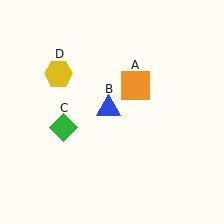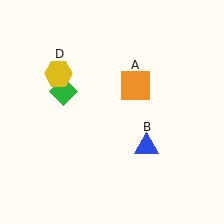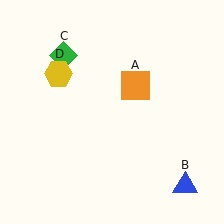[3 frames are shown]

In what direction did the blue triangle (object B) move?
The blue triangle (object B) moved down and to the right.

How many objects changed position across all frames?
2 objects changed position: blue triangle (object B), green diamond (object C).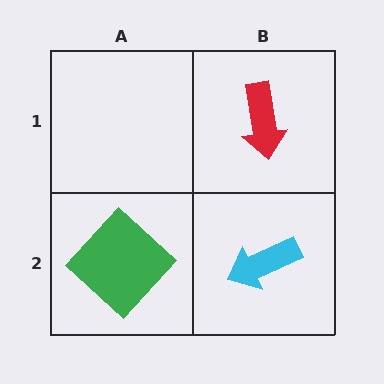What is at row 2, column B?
A cyan arrow.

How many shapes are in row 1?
1 shape.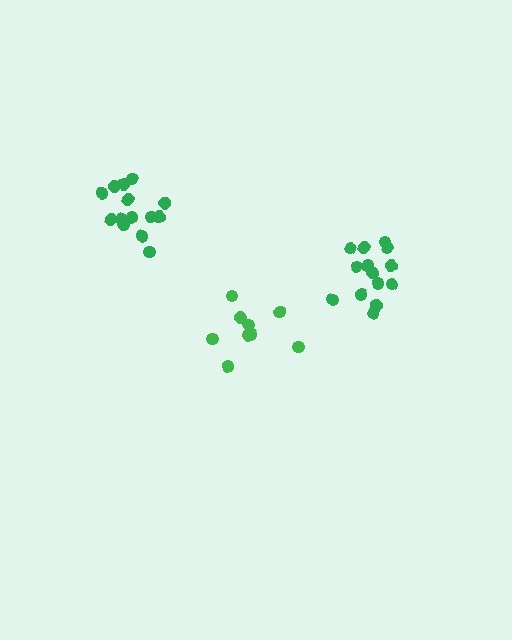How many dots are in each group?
Group 1: 14 dots, Group 2: 15 dots, Group 3: 9 dots (38 total).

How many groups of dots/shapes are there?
There are 3 groups.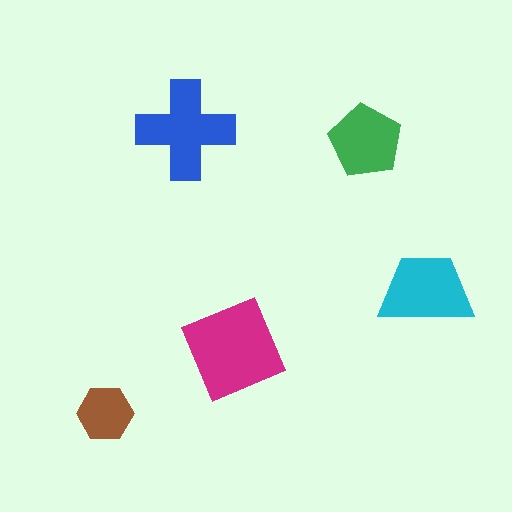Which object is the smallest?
The brown hexagon.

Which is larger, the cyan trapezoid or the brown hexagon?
The cyan trapezoid.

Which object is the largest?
The magenta diamond.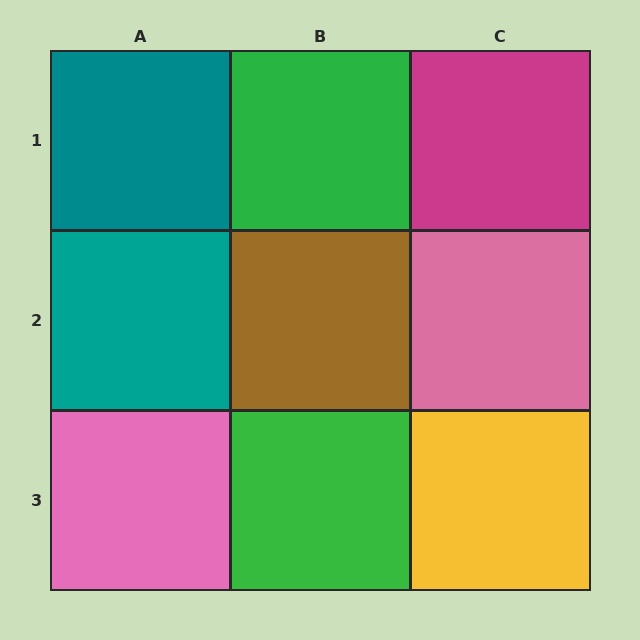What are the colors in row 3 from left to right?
Pink, green, yellow.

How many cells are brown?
1 cell is brown.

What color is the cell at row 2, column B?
Brown.